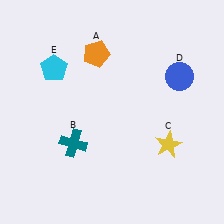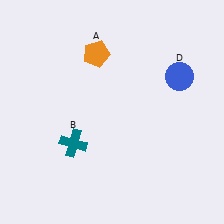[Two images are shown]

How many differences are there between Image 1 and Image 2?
There are 2 differences between the two images.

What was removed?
The cyan pentagon (E), the yellow star (C) were removed in Image 2.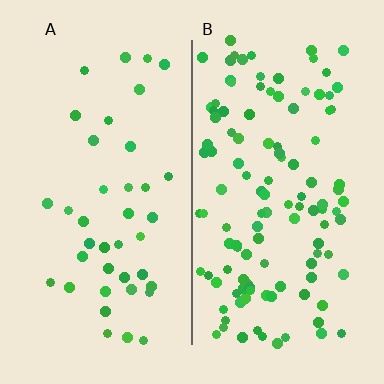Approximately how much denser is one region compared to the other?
Approximately 3.0× — region B over region A.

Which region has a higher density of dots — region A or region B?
B (the right).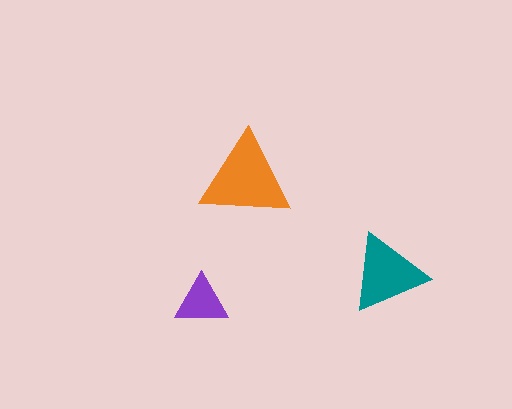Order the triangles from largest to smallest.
the orange one, the teal one, the purple one.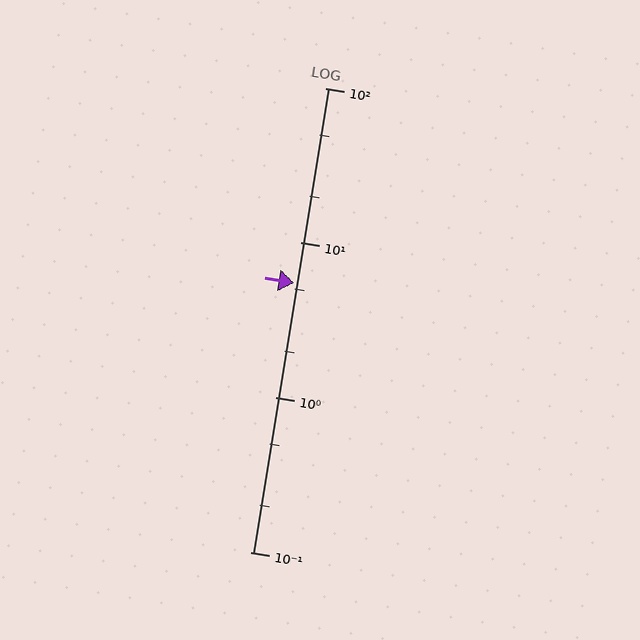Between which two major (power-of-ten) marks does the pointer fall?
The pointer is between 1 and 10.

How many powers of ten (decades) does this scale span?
The scale spans 3 decades, from 0.1 to 100.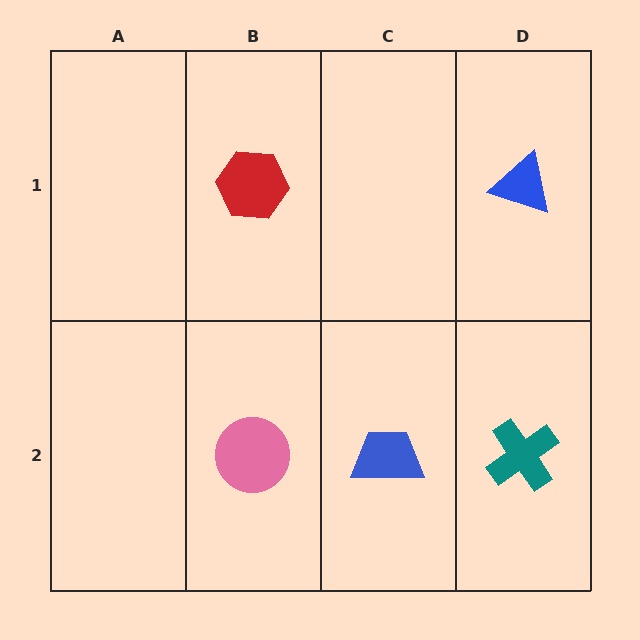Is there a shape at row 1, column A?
No, that cell is empty.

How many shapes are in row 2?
3 shapes.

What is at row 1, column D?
A blue triangle.